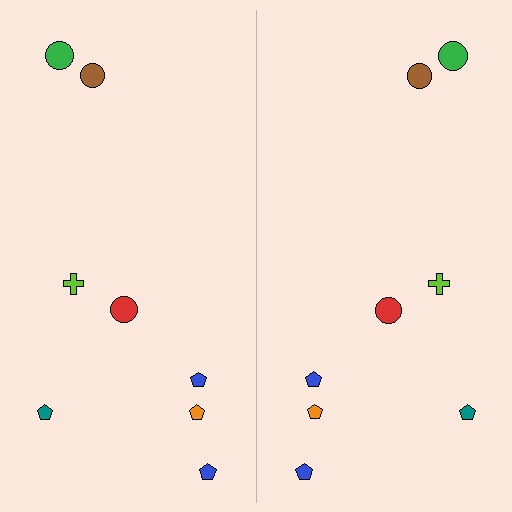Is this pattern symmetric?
Yes, this pattern has bilateral (reflection) symmetry.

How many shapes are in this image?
There are 16 shapes in this image.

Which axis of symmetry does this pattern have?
The pattern has a vertical axis of symmetry running through the center of the image.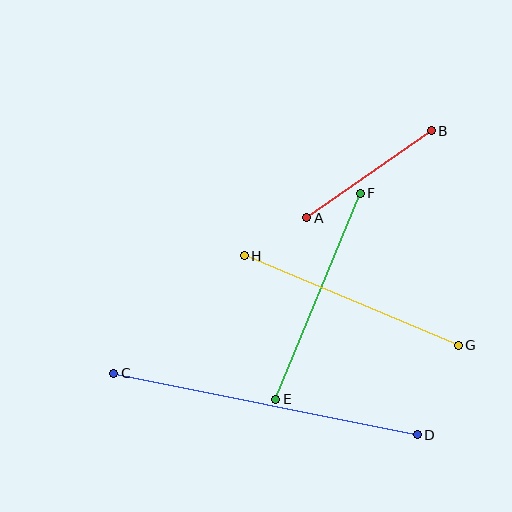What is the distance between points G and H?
The distance is approximately 232 pixels.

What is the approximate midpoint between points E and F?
The midpoint is at approximately (318, 296) pixels.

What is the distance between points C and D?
The distance is approximately 310 pixels.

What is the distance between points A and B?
The distance is approximately 152 pixels.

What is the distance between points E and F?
The distance is approximately 223 pixels.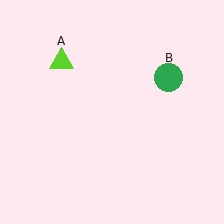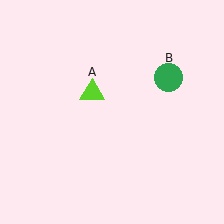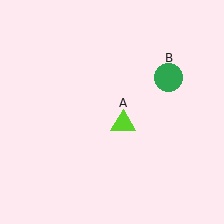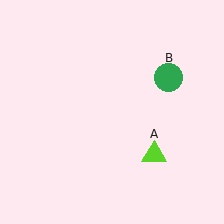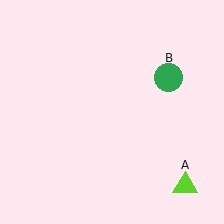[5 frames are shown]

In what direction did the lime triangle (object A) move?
The lime triangle (object A) moved down and to the right.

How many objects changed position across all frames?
1 object changed position: lime triangle (object A).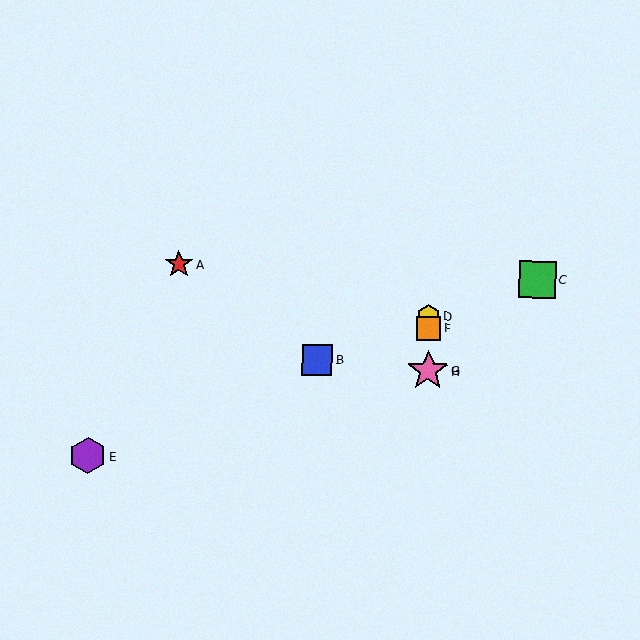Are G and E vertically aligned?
No, G is at x≈428 and E is at x≈88.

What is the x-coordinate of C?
Object C is at x≈538.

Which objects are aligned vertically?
Objects D, F, G, H are aligned vertically.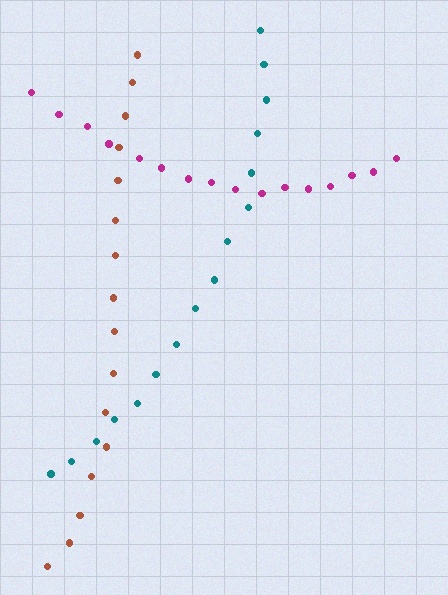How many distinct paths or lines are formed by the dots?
There are 3 distinct paths.